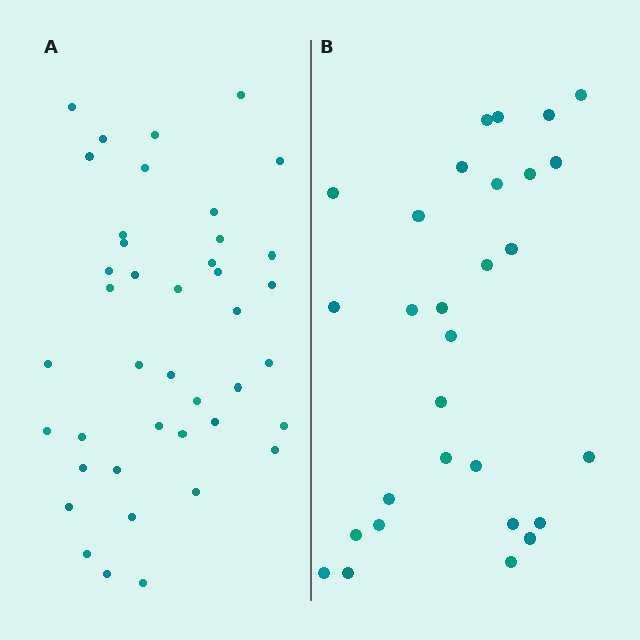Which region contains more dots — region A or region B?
Region A (the left region) has more dots.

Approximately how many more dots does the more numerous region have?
Region A has roughly 12 or so more dots than region B.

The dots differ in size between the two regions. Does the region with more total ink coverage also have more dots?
No. Region B has more total ink coverage because its dots are larger, but region A actually contains more individual dots. Total area can be misleading — the number of items is what matters here.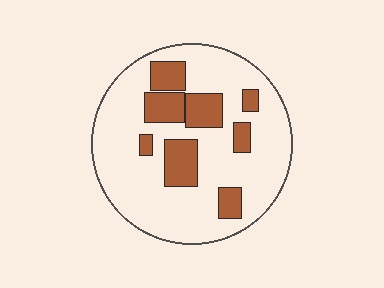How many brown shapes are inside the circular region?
8.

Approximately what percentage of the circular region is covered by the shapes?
Approximately 25%.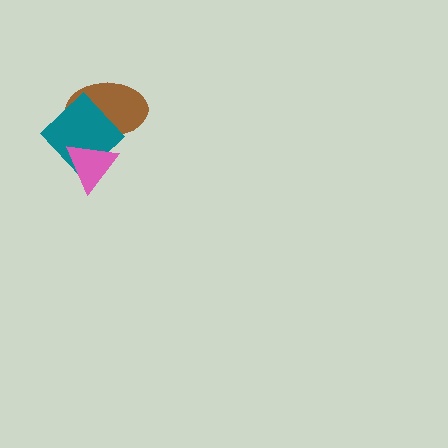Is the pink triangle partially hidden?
No, no other shape covers it.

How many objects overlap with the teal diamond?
2 objects overlap with the teal diamond.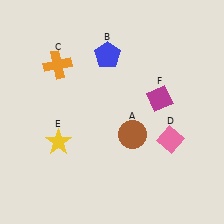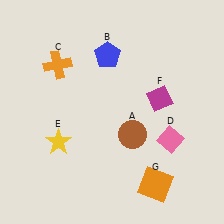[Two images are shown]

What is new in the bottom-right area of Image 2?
An orange square (G) was added in the bottom-right area of Image 2.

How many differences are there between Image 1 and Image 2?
There is 1 difference between the two images.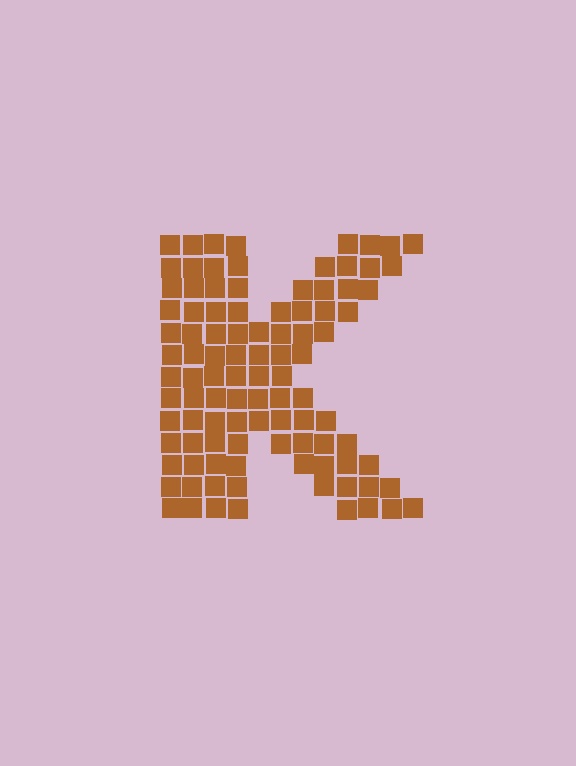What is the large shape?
The large shape is the letter K.